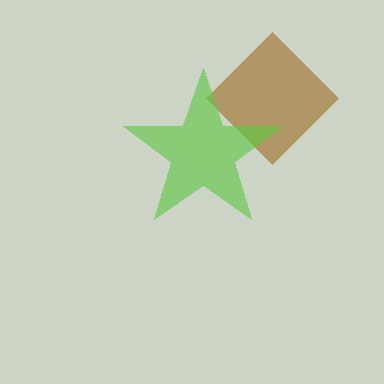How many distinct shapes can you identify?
There are 2 distinct shapes: a brown diamond, a lime star.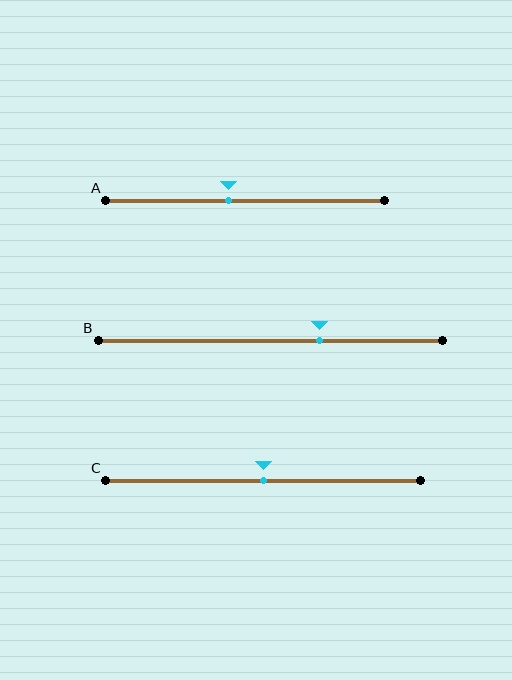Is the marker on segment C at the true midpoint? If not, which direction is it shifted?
Yes, the marker on segment C is at the true midpoint.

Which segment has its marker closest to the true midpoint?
Segment C has its marker closest to the true midpoint.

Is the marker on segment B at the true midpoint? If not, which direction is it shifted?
No, the marker on segment B is shifted to the right by about 14% of the segment length.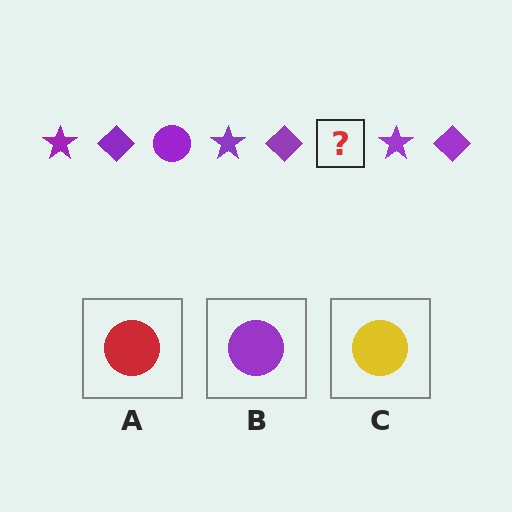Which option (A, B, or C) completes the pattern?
B.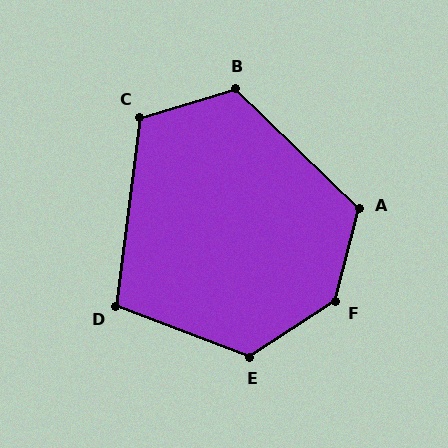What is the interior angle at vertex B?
Approximately 119 degrees (obtuse).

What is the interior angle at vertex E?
Approximately 126 degrees (obtuse).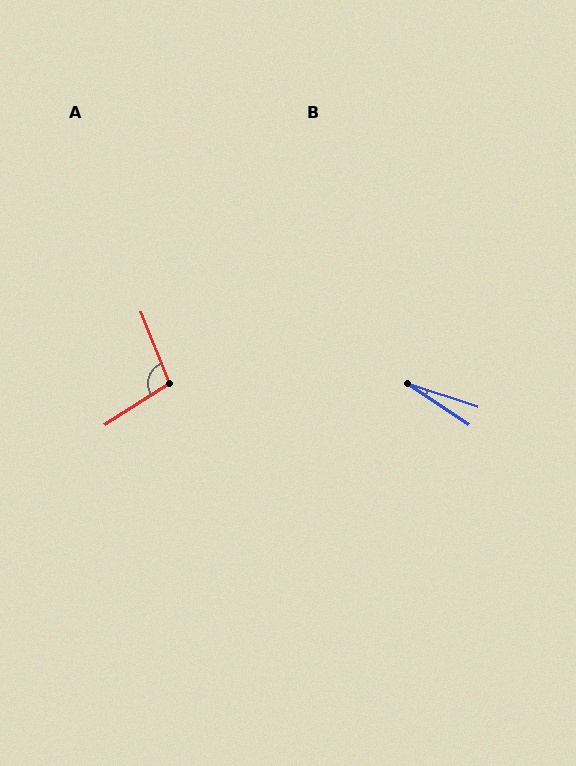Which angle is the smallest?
B, at approximately 15 degrees.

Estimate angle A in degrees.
Approximately 102 degrees.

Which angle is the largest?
A, at approximately 102 degrees.